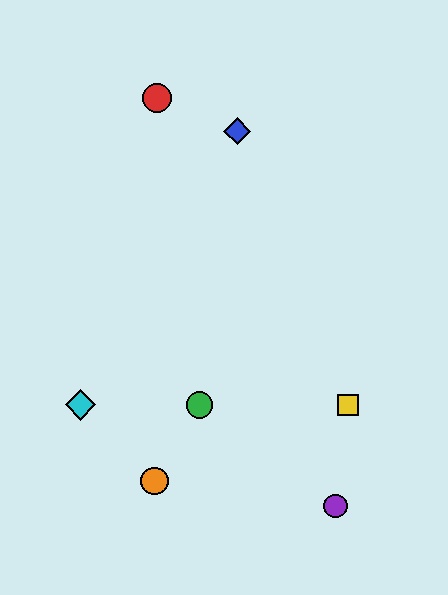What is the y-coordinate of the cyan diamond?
The cyan diamond is at y≈405.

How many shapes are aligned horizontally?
3 shapes (the green circle, the yellow square, the cyan diamond) are aligned horizontally.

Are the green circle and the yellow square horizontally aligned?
Yes, both are at y≈405.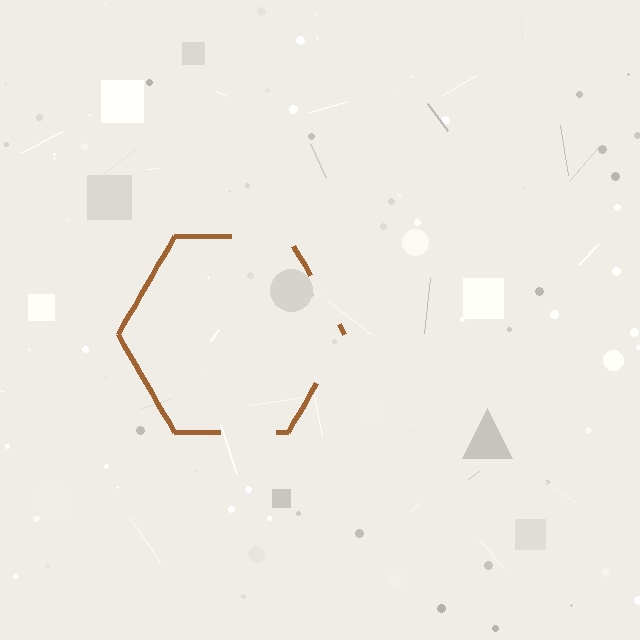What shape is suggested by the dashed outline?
The dashed outline suggests a hexagon.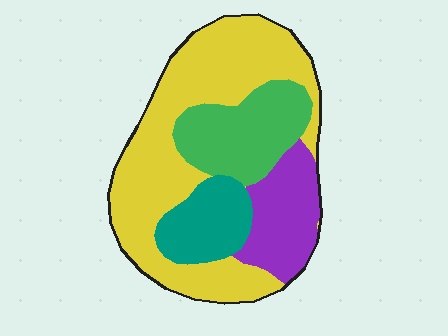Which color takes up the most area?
Yellow, at roughly 50%.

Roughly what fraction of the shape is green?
Green covers 20% of the shape.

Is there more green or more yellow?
Yellow.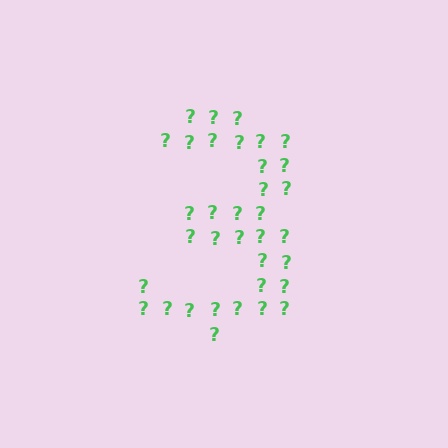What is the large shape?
The large shape is the digit 3.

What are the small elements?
The small elements are question marks.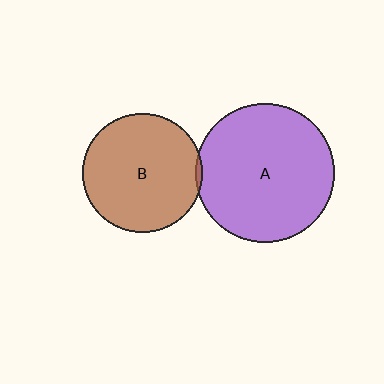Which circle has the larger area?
Circle A (purple).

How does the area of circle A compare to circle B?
Approximately 1.4 times.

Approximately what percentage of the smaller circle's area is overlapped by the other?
Approximately 5%.